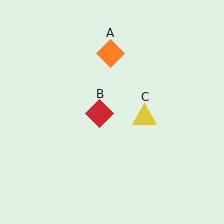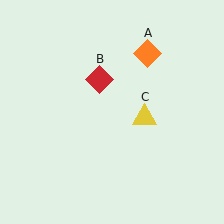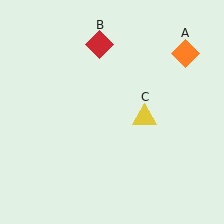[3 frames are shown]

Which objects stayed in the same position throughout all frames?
Yellow triangle (object C) remained stationary.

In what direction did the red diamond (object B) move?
The red diamond (object B) moved up.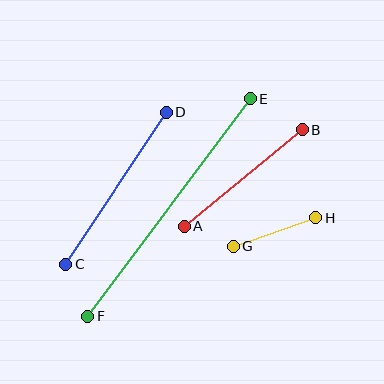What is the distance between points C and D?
The distance is approximately 182 pixels.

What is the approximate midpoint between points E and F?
The midpoint is at approximately (169, 207) pixels.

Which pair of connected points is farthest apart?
Points E and F are farthest apart.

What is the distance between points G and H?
The distance is approximately 87 pixels.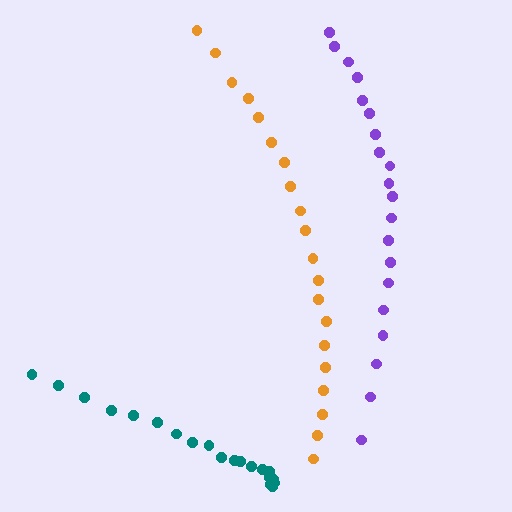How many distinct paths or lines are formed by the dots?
There are 3 distinct paths.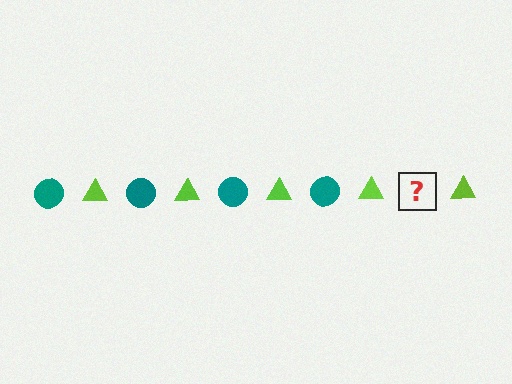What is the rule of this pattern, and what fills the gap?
The rule is that the pattern alternates between teal circle and lime triangle. The gap should be filled with a teal circle.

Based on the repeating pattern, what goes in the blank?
The blank should be a teal circle.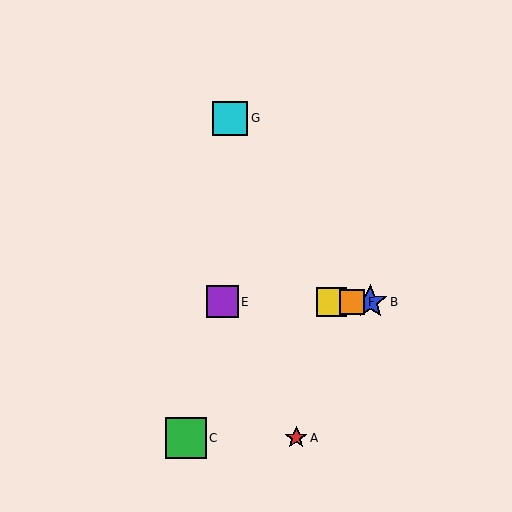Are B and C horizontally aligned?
No, B is at y≈302 and C is at y≈438.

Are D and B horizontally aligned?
Yes, both are at y≈302.